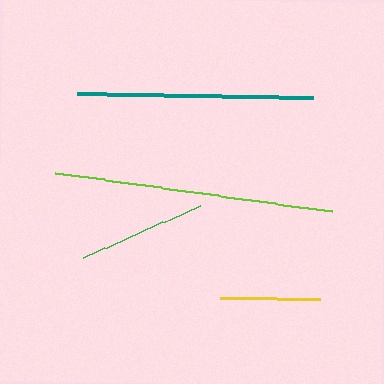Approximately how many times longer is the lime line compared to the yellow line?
The lime line is approximately 2.8 times the length of the yellow line.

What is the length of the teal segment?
The teal segment is approximately 237 pixels long.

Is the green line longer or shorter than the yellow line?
The green line is longer than the yellow line.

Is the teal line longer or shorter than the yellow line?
The teal line is longer than the yellow line.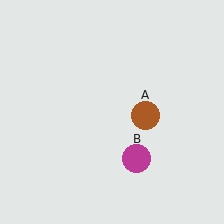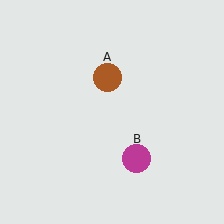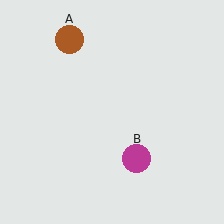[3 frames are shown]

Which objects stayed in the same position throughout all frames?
Magenta circle (object B) remained stationary.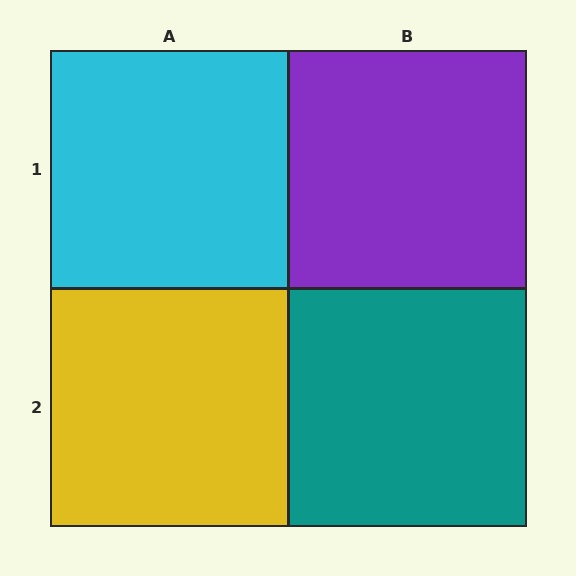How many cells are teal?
1 cell is teal.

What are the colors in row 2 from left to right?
Yellow, teal.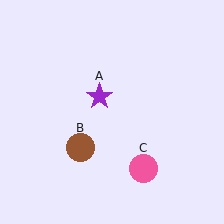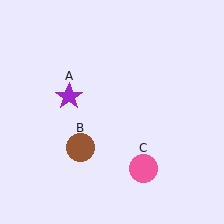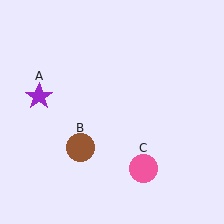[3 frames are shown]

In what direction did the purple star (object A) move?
The purple star (object A) moved left.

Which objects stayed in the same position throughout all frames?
Brown circle (object B) and pink circle (object C) remained stationary.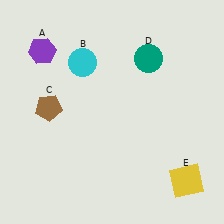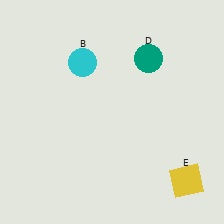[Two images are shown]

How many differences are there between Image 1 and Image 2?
There are 2 differences between the two images.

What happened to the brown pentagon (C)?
The brown pentagon (C) was removed in Image 2. It was in the top-left area of Image 1.